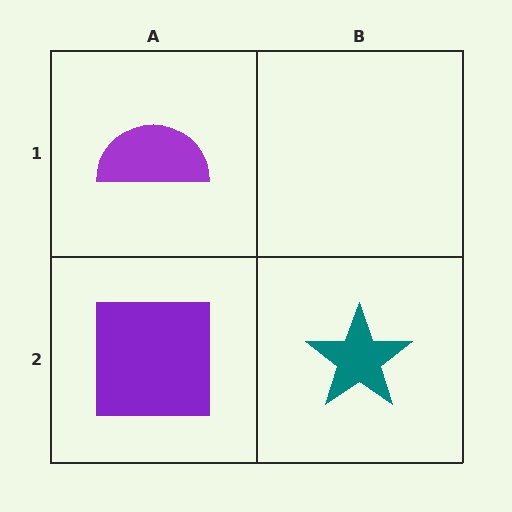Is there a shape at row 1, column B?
No, that cell is empty.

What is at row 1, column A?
A purple semicircle.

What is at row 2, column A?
A purple square.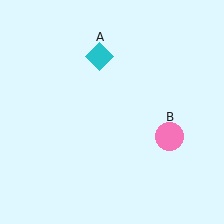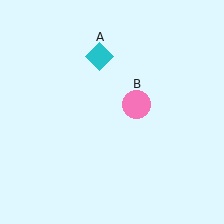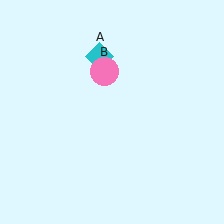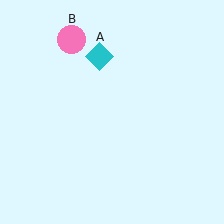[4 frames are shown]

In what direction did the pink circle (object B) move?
The pink circle (object B) moved up and to the left.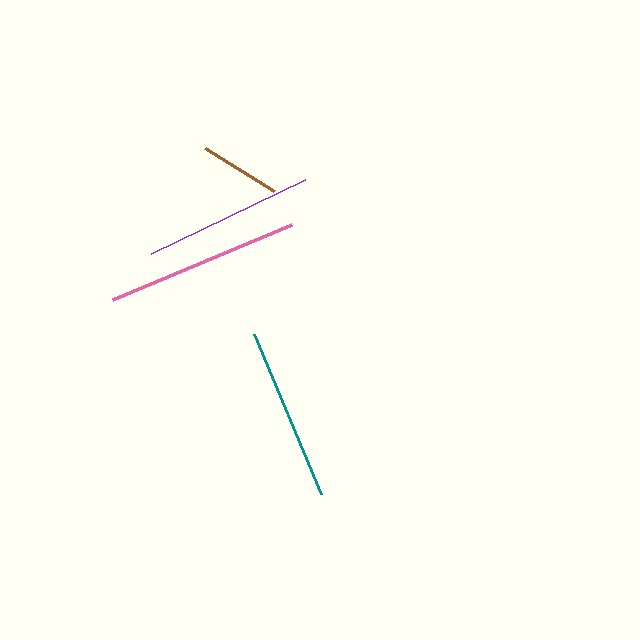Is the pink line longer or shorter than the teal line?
The pink line is longer than the teal line.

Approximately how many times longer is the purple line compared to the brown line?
The purple line is approximately 2.1 times the length of the brown line.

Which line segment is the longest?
The pink line is the longest at approximately 194 pixels.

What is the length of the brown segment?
The brown segment is approximately 81 pixels long.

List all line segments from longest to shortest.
From longest to shortest: pink, teal, purple, brown.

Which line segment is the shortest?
The brown line is the shortest at approximately 81 pixels.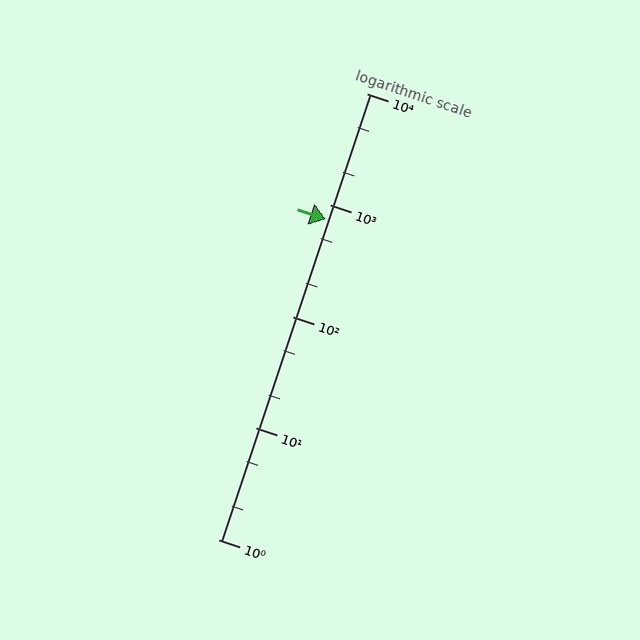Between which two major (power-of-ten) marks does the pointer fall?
The pointer is between 100 and 1000.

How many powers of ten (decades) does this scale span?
The scale spans 4 decades, from 1 to 10000.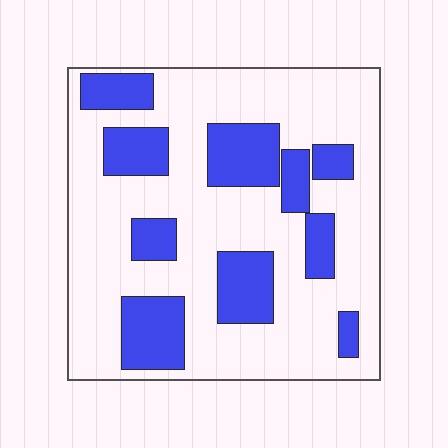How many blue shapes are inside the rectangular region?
10.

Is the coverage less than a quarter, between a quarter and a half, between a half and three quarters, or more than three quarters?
Between a quarter and a half.